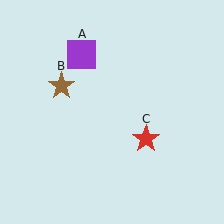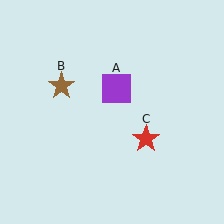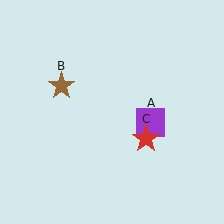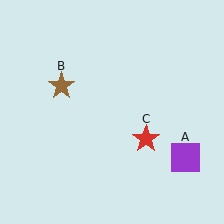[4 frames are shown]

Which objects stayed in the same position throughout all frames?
Brown star (object B) and red star (object C) remained stationary.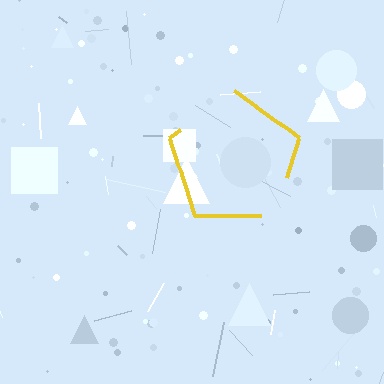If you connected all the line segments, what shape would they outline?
They would outline a pentagon.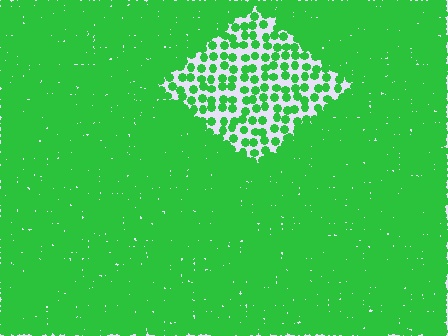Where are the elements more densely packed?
The elements are more densely packed outside the diamond boundary.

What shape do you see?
I see a diamond.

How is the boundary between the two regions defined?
The boundary is defined by a change in element density (approximately 3.1x ratio). All elements are the same color, size, and shape.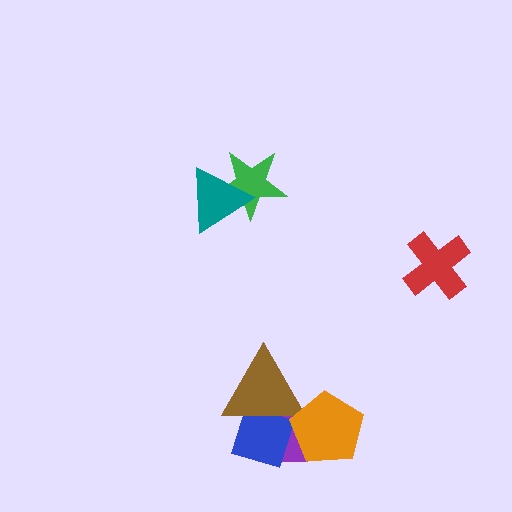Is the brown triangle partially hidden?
Yes, it is partially covered by another shape.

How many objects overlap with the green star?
1 object overlaps with the green star.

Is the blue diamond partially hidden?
Yes, it is partially covered by another shape.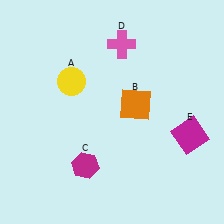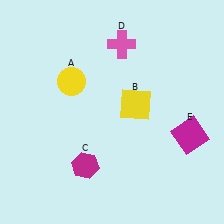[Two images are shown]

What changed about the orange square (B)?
In Image 1, B is orange. In Image 2, it changed to yellow.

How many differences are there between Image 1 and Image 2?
There is 1 difference between the two images.